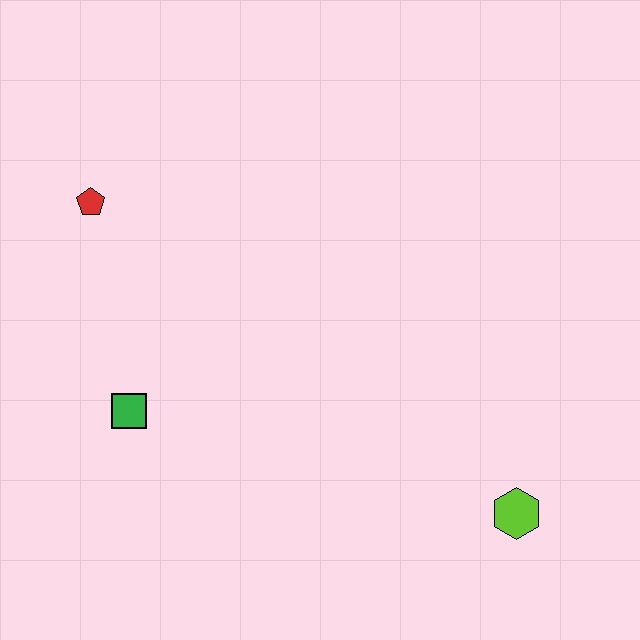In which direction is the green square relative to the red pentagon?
The green square is below the red pentagon.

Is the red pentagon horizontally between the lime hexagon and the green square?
No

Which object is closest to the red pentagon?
The green square is closest to the red pentagon.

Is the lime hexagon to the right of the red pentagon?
Yes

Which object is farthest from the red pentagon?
The lime hexagon is farthest from the red pentagon.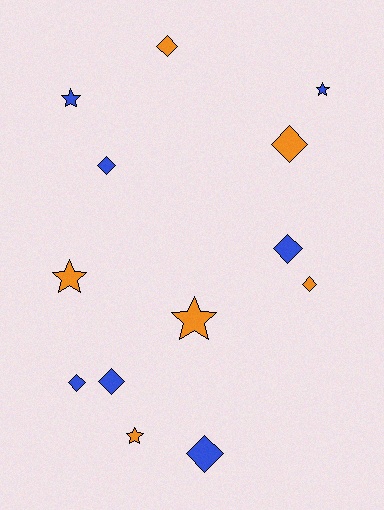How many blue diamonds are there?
There are 5 blue diamonds.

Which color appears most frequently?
Blue, with 7 objects.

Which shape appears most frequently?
Diamond, with 8 objects.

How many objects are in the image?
There are 13 objects.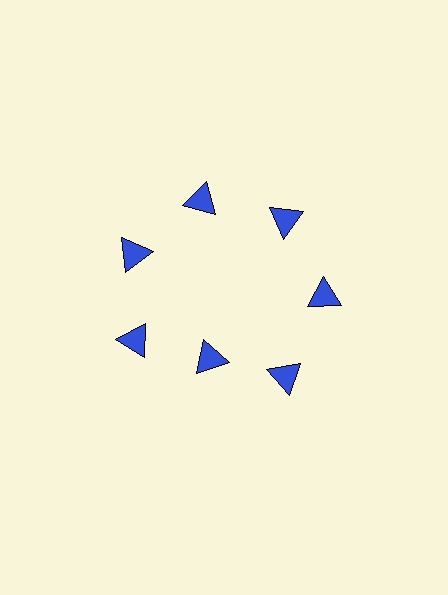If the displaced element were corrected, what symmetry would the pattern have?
It would have 7-fold rotational symmetry — the pattern would map onto itself every 51 degrees.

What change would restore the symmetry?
The symmetry would be restored by moving it outward, back onto the ring so that all 7 triangles sit at equal angles and equal distance from the center.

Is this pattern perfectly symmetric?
No. The 7 blue triangles are arranged in a ring, but one element near the 6 o'clock position is pulled inward toward the center, breaking the 7-fold rotational symmetry.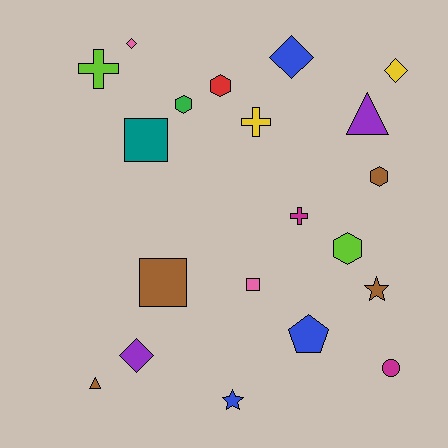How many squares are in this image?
There are 3 squares.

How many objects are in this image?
There are 20 objects.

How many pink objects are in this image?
There are 2 pink objects.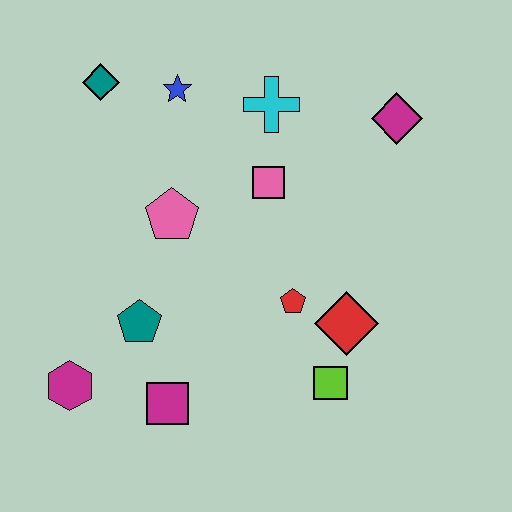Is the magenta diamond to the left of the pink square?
No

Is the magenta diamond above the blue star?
No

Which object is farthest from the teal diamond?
The lime square is farthest from the teal diamond.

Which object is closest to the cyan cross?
The pink square is closest to the cyan cross.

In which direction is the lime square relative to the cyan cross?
The lime square is below the cyan cross.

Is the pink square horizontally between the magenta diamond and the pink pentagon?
Yes